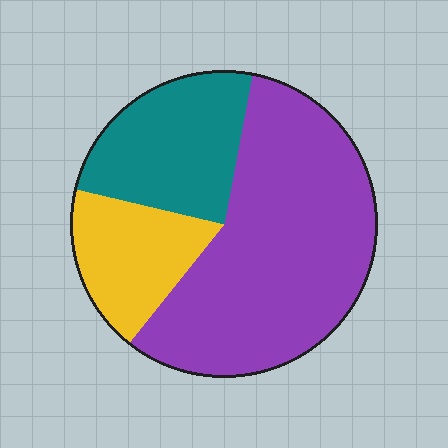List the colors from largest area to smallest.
From largest to smallest: purple, teal, yellow.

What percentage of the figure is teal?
Teal takes up about one quarter (1/4) of the figure.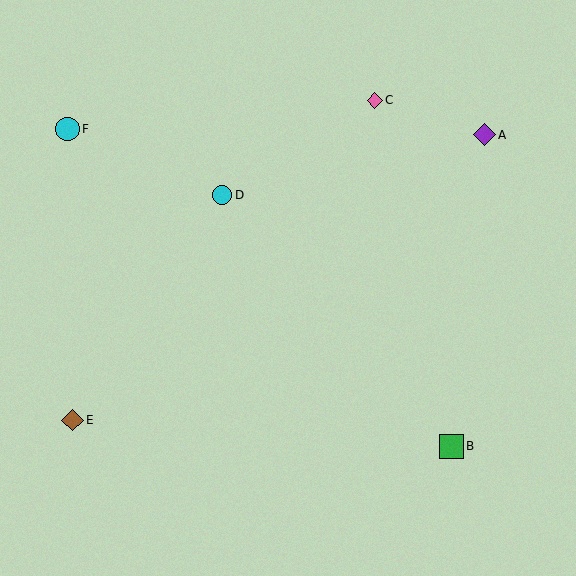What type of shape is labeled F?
Shape F is a cyan circle.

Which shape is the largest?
The green square (labeled B) is the largest.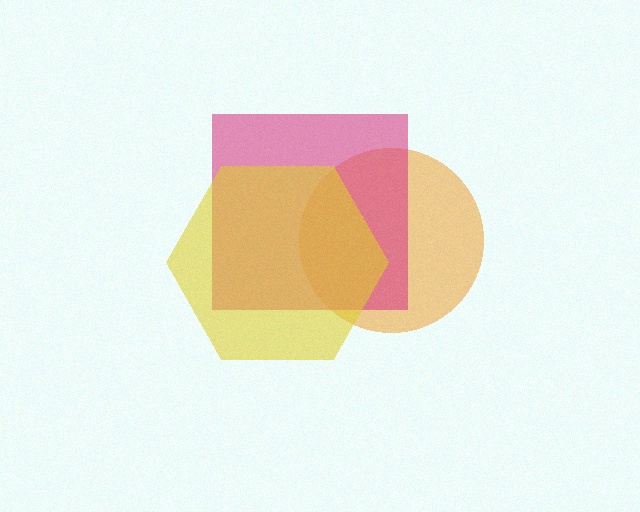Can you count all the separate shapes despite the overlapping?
Yes, there are 3 separate shapes.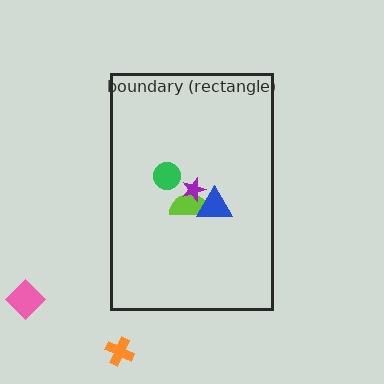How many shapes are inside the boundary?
4 inside, 2 outside.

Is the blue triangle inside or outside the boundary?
Inside.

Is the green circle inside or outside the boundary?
Inside.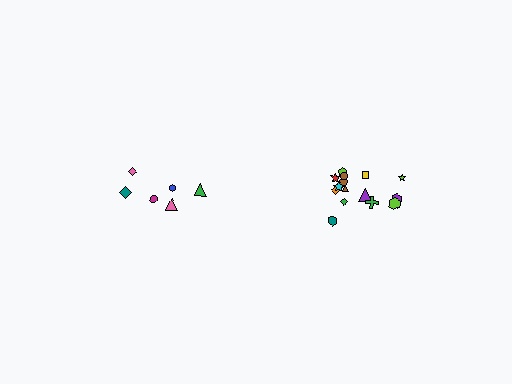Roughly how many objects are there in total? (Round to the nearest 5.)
Roughly 20 objects in total.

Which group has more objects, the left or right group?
The right group.